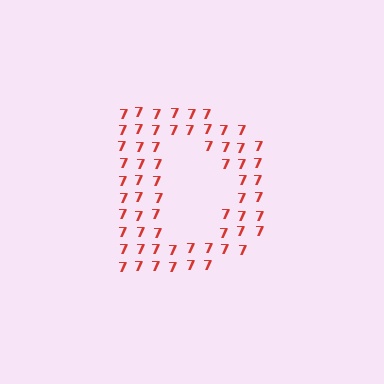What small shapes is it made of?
It is made of small digit 7's.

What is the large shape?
The large shape is the letter D.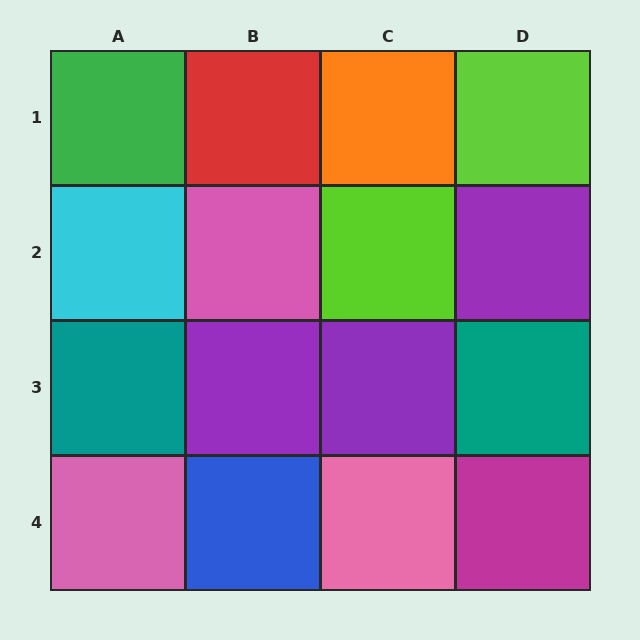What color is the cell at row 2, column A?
Cyan.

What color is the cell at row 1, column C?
Orange.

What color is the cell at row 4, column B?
Blue.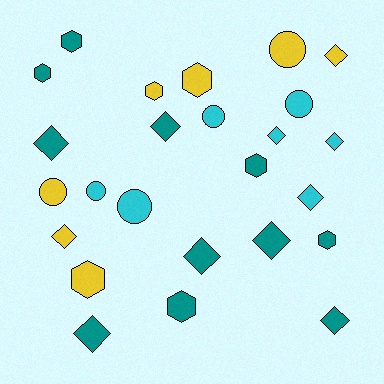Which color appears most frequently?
Teal, with 11 objects.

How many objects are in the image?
There are 25 objects.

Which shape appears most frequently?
Diamond, with 11 objects.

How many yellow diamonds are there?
There are 2 yellow diamonds.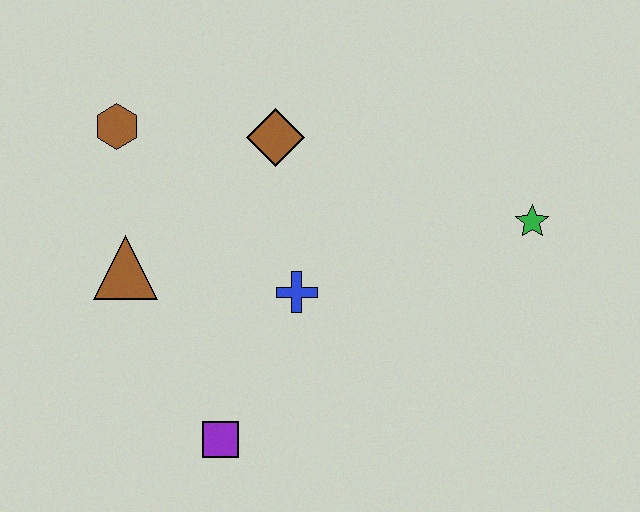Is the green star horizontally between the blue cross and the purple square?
No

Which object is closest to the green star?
The blue cross is closest to the green star.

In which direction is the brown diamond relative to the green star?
The brown diamond is to the left of the green star.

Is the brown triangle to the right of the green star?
No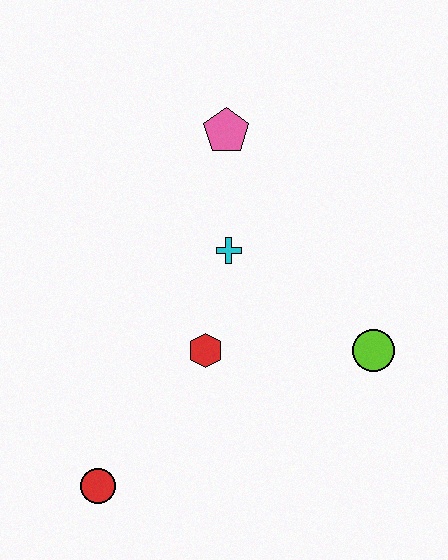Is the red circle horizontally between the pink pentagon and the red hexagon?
No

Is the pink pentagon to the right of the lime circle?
No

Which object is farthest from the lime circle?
The red circle is farthest from the lime circle.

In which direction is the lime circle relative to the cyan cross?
The lime circle is to the right of the cyan cross.